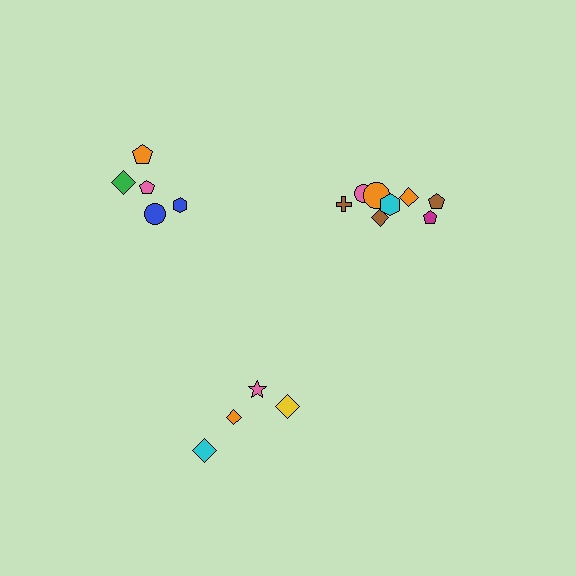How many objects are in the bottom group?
There are 4 objects.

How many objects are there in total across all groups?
There are 17 objects.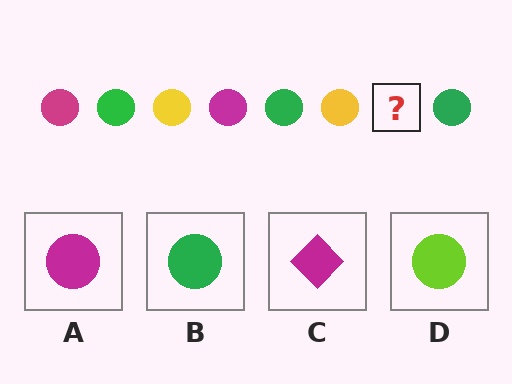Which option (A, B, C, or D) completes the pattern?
A.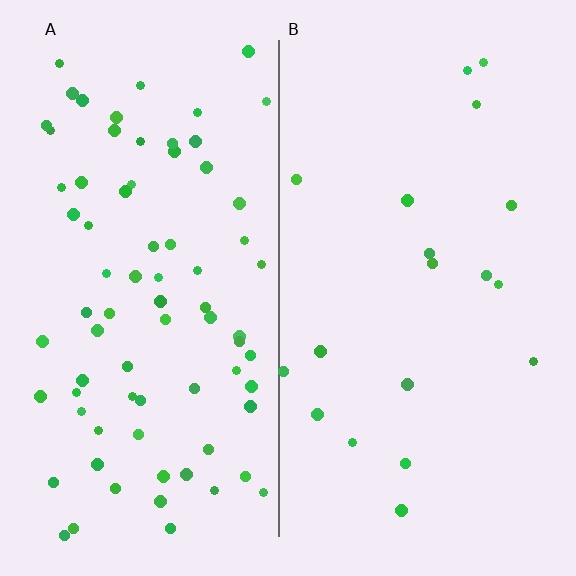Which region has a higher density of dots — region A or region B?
A (the left).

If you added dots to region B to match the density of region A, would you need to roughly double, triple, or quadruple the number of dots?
Approximately quadruple.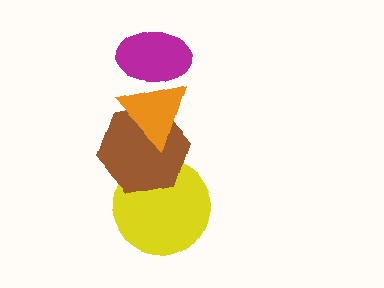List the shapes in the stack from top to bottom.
From top to bottom: the magenta ellipse, the orange triangle, the brown hexagon, the yellow circle.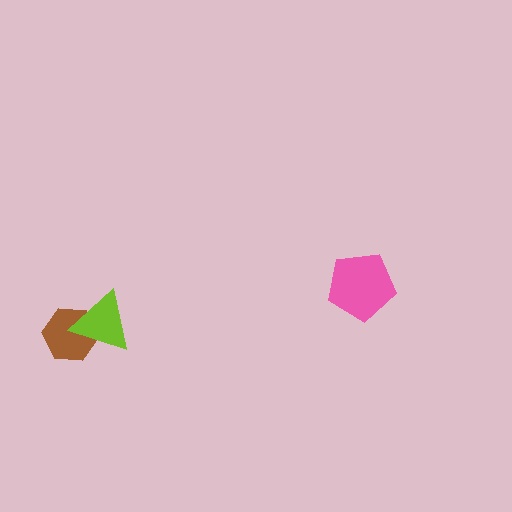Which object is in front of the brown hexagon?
The lime triangle is in front of the brown hexagon.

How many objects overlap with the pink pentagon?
0 objects overlap with the pink pentagon.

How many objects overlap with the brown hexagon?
1 object overlaps with the brown hexagon.